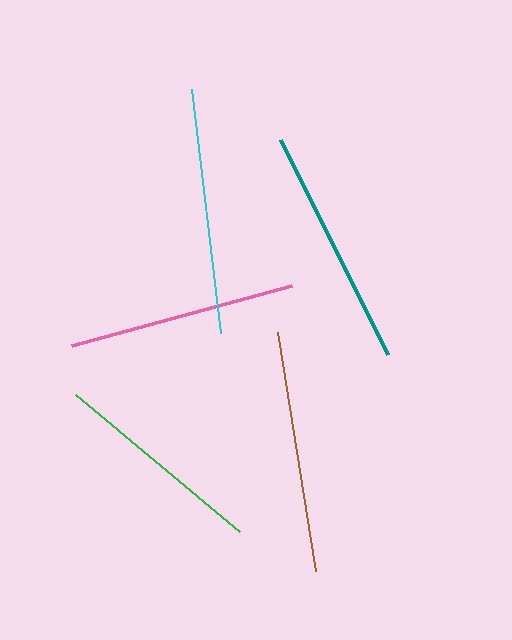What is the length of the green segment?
The green segment is approximately 213 pixels long.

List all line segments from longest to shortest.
From longest to shortest: cyan, brown, teal, pink, green.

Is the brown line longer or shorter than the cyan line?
The cyan line is longer than the brown line.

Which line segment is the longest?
The cyan line is the longest at approximately 245 pixels.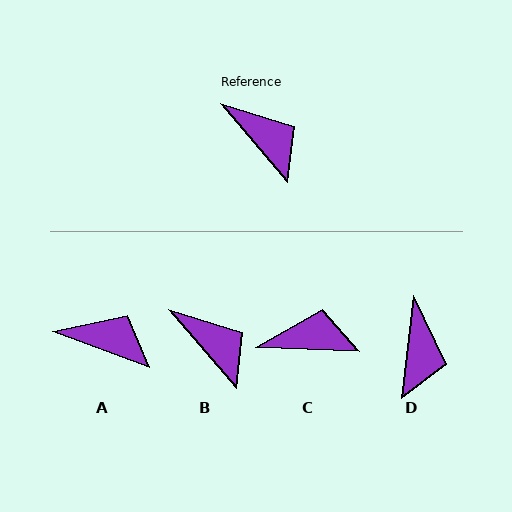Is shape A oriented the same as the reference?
No, it is off by about 29 degrees.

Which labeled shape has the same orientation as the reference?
B.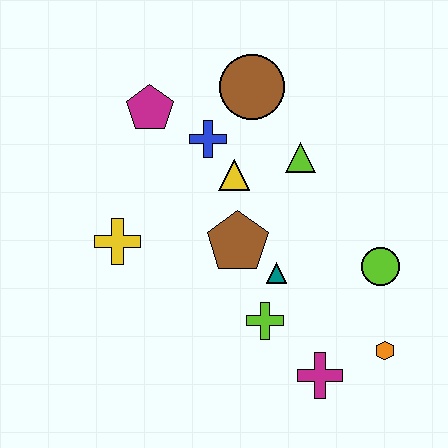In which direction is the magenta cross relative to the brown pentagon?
The magenta cross is below the brown pentagon.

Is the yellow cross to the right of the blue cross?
No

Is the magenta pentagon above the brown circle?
No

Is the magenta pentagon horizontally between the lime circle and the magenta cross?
No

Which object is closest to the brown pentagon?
The teal triangle is closest to the brown pentagon.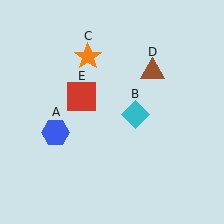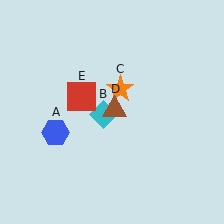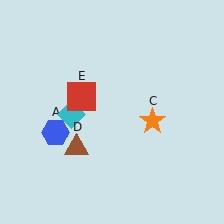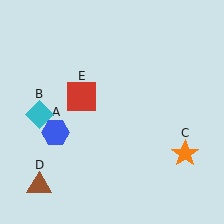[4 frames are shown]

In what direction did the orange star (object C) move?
The orange star (object C) moved down and to the right.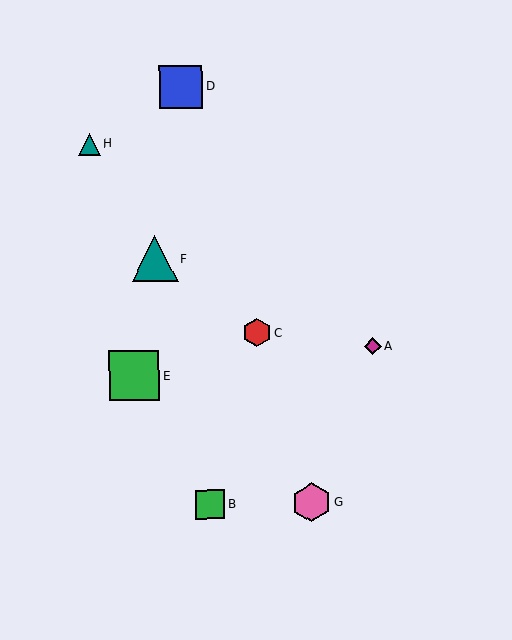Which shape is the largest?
The green square (labeled E) is the largest.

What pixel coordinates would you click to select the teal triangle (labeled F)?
Click at (155, 259) to select the teal triangle F.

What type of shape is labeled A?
Shape A is a magenta diamond.